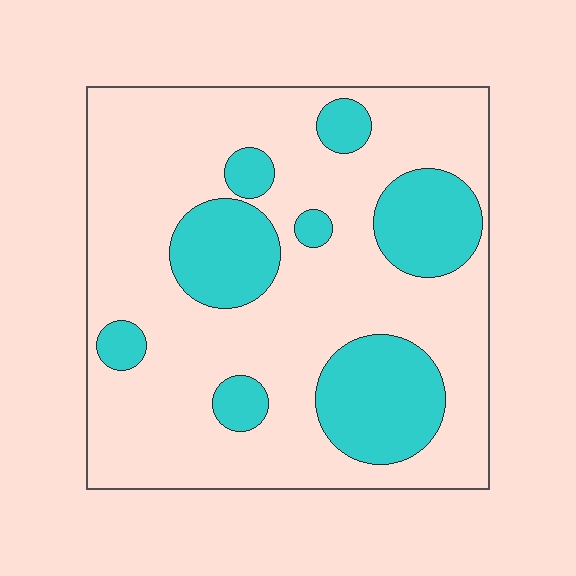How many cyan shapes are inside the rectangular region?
8.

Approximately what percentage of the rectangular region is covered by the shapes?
Approximately 25%.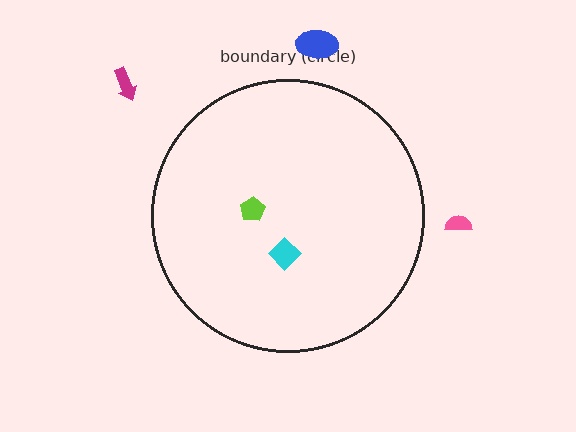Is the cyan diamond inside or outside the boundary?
Inside.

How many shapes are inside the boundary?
2 inside, 3 outside.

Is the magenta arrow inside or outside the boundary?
Outside.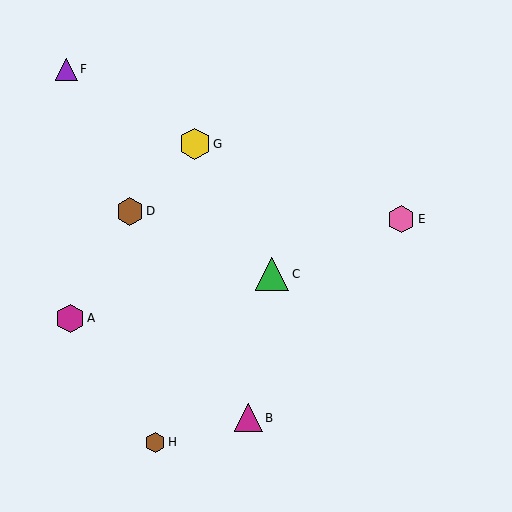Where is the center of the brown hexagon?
The center of the brown hexagon is at (155, 442).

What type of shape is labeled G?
Shape G is a yellow hexagon.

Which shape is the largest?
The green triangle (labeled C) is the largest.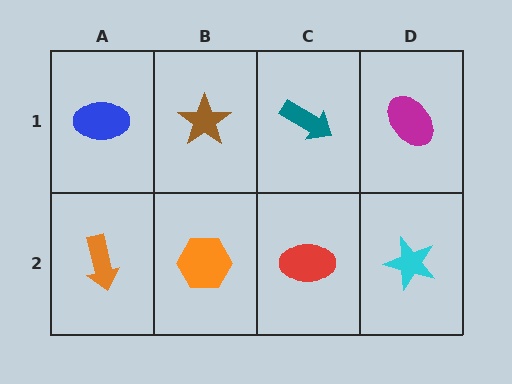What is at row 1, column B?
A brown star.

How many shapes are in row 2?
4 shapes.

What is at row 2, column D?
A cyan star.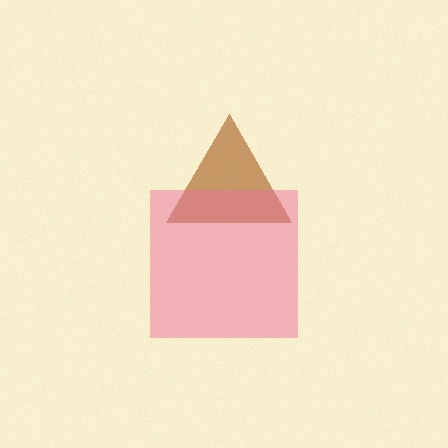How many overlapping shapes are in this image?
There are 2 overlapping shapes in the image.